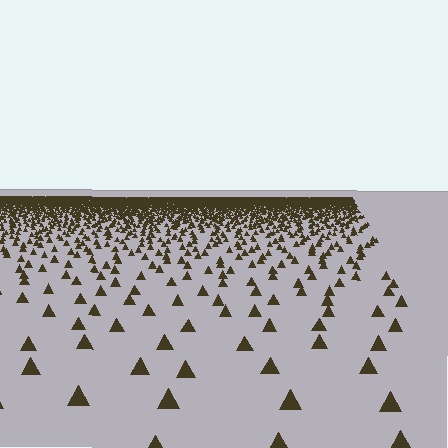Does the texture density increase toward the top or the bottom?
Density increases toward the top.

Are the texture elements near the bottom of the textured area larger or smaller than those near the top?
Larger. Near the bottom, elements are closer to the viewer and appear at a bigger on-screen size.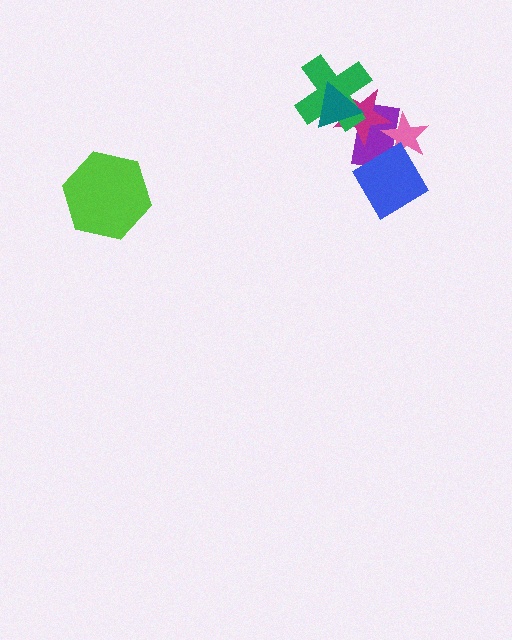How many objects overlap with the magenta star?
4 objects overlap with the magenta star.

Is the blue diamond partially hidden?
No, no other shape covers it.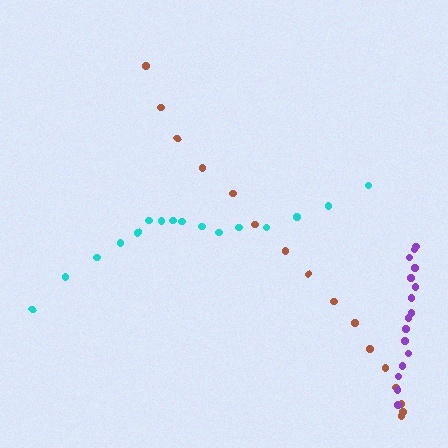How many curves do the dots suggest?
There are 3 distinct paths.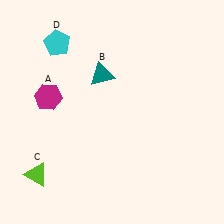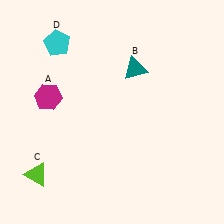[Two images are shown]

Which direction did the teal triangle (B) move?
The teal triangle (B) moved right.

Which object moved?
The teal triangle (B) moved right.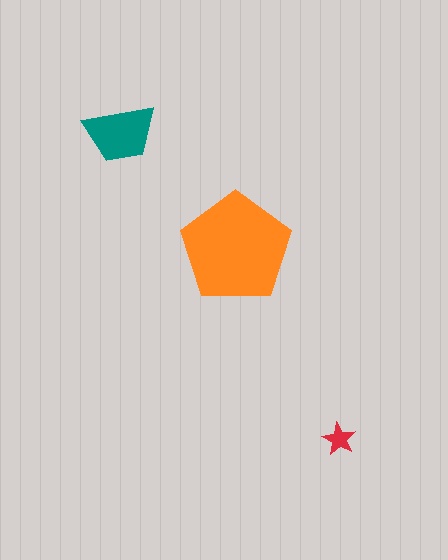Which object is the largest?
The orange pentagon.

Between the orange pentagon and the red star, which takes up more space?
The orange pentagon.